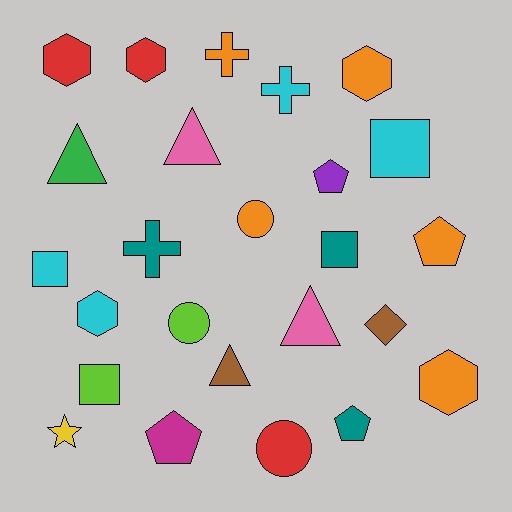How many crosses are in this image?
There are 3 crosses.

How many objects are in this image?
There are 25 objects.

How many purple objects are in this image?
There is 1 purple object.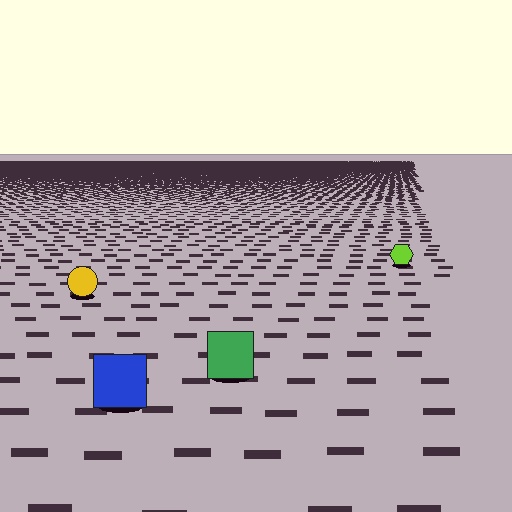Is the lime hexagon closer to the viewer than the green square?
No. The green square is closer — you can tell from the texture gradient: the ground texture is coarser near it.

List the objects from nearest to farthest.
From nearest to farthest: the blue square, the green square, the yellow circle, the lime hexagon.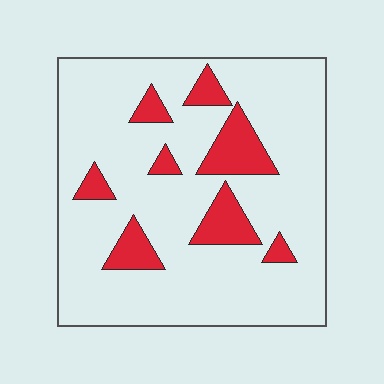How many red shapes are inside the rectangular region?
8.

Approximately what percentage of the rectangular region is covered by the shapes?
Approximately 15%.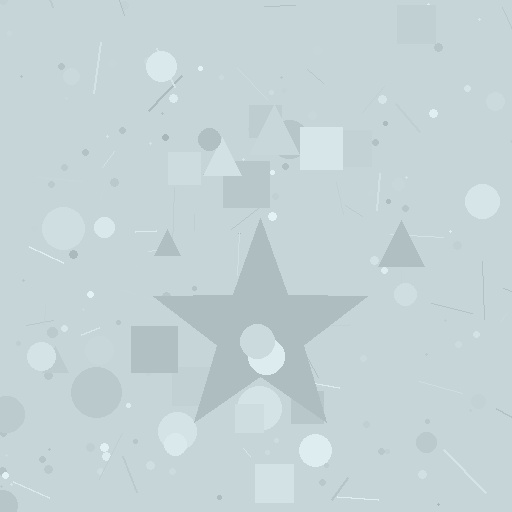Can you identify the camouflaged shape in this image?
The camouflaged shape is a star.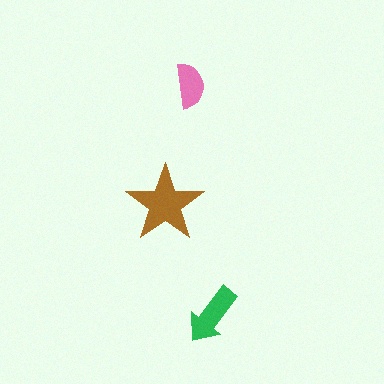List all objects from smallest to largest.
The pink semicircle, the green arrow, the brown star.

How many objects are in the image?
There are 3 objects in the image.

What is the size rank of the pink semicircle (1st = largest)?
3rd.